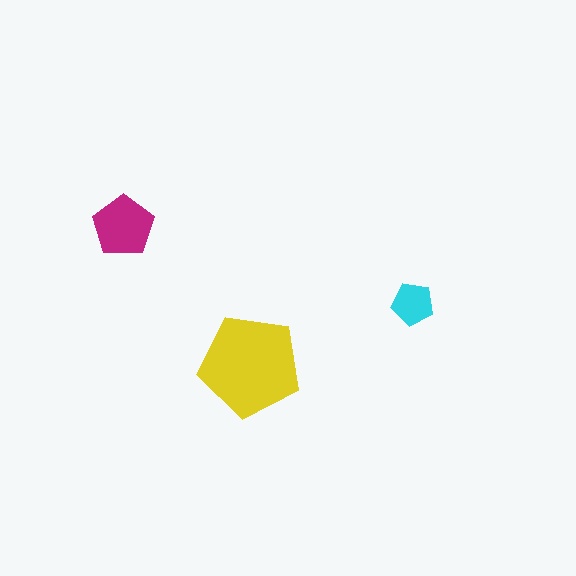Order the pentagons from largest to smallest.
the yellow one, the magenta one, the cyan one.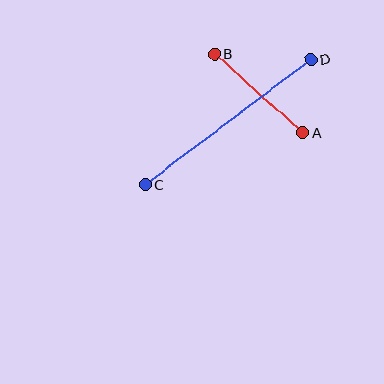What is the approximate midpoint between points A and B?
The midpoint is at approximately (259, 94) pixels.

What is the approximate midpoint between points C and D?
The midpoint is at approximately (228, 122) pixels.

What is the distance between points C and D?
The distance is approximately 208 pixels.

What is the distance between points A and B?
The distance is approximately 118 pixels.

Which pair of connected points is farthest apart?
Points C and D are farthest apart.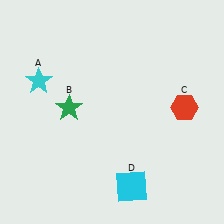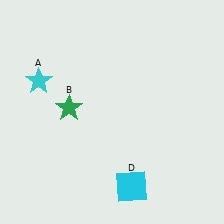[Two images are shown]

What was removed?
The red hexagon (C) was removed in Image 2.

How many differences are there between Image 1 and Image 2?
There is 1 difference between the two images.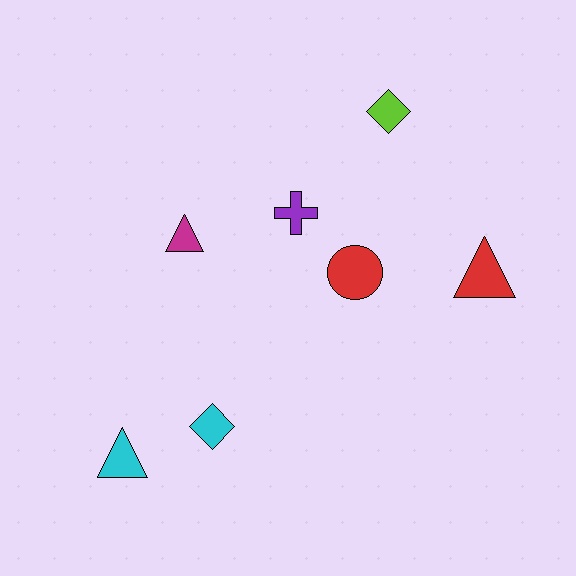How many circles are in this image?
There is 1 circle.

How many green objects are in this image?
There are no green objects.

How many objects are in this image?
There are 7 objects.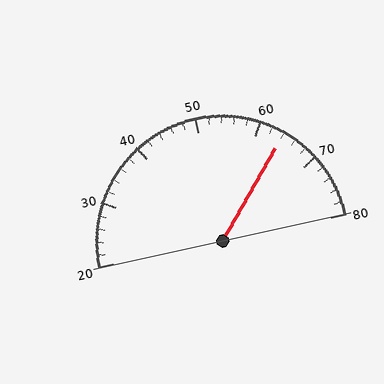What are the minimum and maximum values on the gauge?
The gauge ranges from 20 to 80.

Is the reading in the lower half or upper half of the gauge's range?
The reading is in the upper half of the range (20 to 80).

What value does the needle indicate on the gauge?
The needle indicates approximately 64.